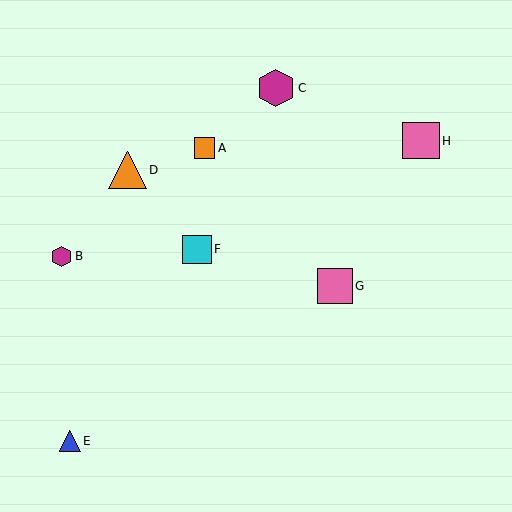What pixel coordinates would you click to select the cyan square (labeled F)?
Click at (197, 249) to select the cyan square F.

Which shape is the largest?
The magenta hexagon (labeled C) is the largest.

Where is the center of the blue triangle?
The center of the blue triangle is at (70, 441).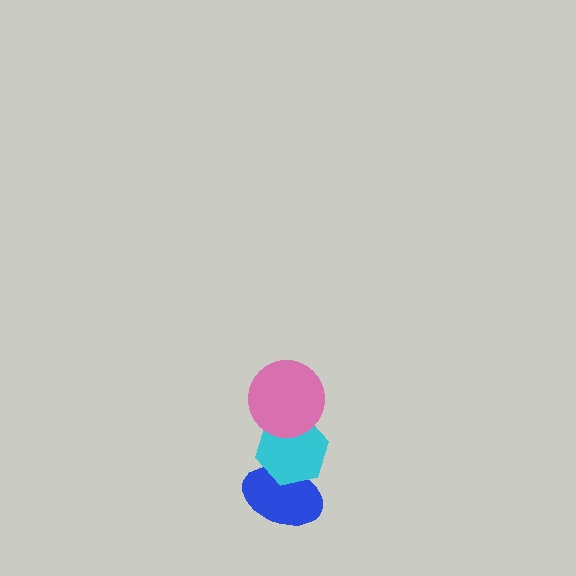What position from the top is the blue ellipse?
The blue ellipse is 3rd from the top.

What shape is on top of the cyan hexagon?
The pink circle is on top of the cyan hexagon.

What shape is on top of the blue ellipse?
The cyan hexagon is on top of the blue ellipse.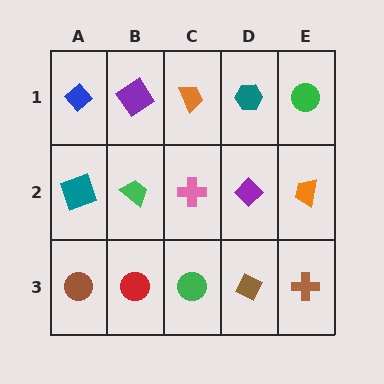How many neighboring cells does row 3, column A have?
2.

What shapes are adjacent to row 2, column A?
A blue diamond (row 1, column A), a brown circle (row 3, column A), a green trapezoid (row 2, column B).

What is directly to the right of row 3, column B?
A green circle.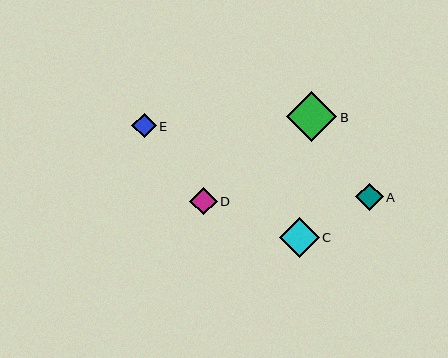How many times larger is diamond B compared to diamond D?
Diamond B is approximately 1.8 times the size of diamond D.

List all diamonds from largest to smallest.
From largest to smallest: B, C, A, D, E.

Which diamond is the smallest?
Diamond E is the smallest with a size of approximately 24 pixels.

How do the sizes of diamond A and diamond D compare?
Diamond A and diamond D are approximately the same size.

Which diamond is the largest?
Diamond B is the largest with a size of approximately 50 pixels.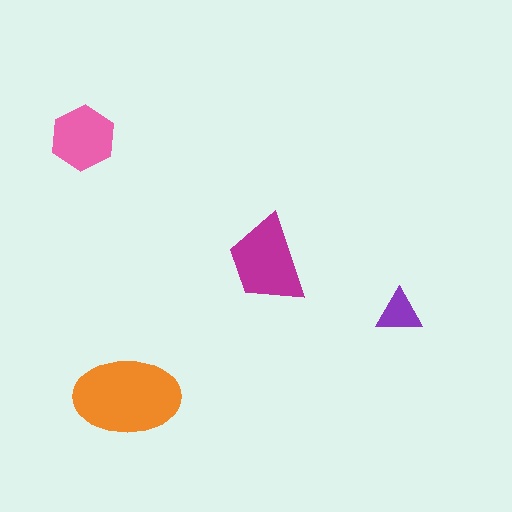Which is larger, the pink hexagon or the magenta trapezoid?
The magenta trapezoid.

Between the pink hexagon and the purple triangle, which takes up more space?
The pink hexagon.